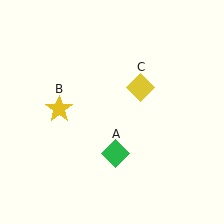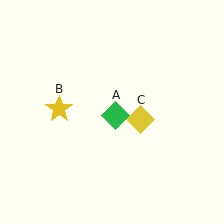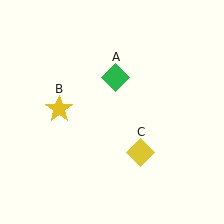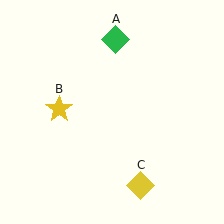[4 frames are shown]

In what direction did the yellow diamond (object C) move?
The yellow diamond (object C) moved down.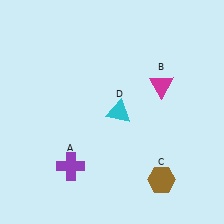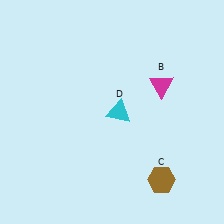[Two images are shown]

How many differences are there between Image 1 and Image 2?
There is 1 difference between the two images.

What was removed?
The purple cross (A) was removed in Image 2.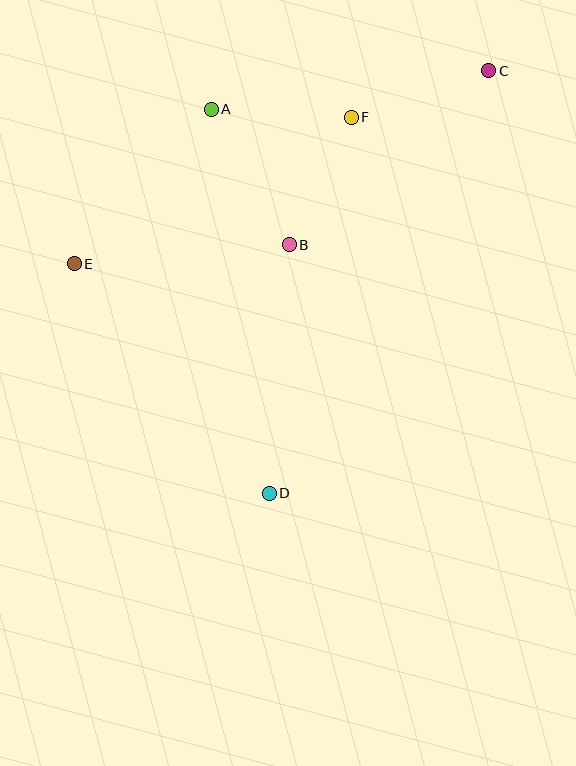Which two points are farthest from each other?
Points C and D are farthest from each other.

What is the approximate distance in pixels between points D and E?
The distance between D and E is approximately 301 pixels.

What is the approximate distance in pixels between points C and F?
The distance between C and F is approximately 145 pixels.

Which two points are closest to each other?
Points A and F are closest to each other.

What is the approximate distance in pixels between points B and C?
The distance between B and C is approximately 265 pixels.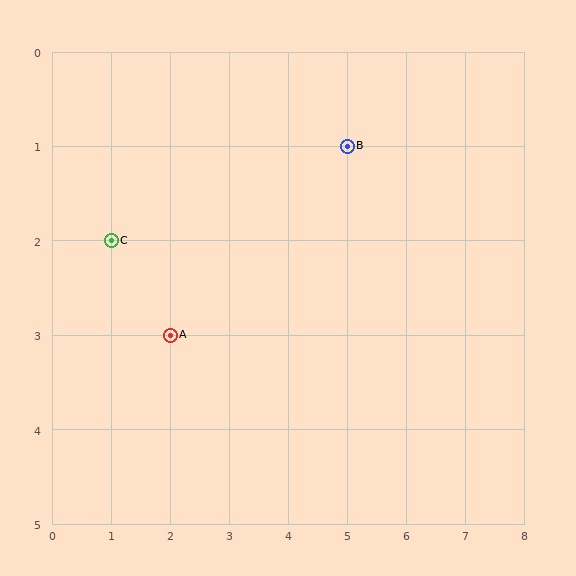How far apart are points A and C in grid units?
Points A and C are 1 column and 1 row apart (about 1.4 grid units diagonally).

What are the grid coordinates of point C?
Point C is at grid coordinates (1, 2).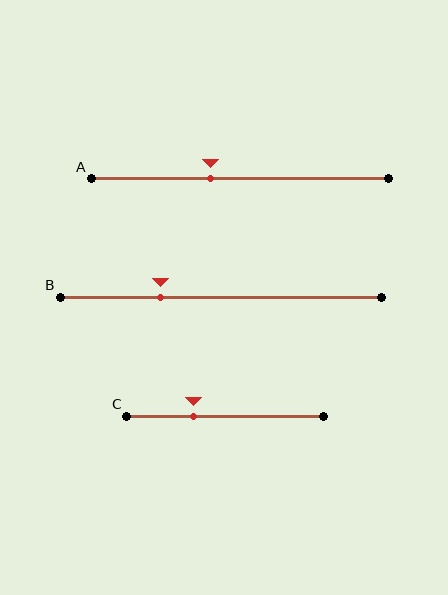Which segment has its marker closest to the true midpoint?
Segment A has its marker closest to the true midpoint.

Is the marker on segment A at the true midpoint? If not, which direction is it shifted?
No, the marker on segment A is shifted to the left by about 10% of the segment length.